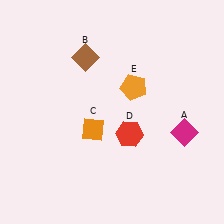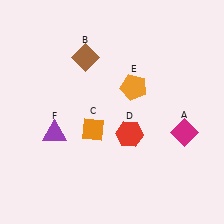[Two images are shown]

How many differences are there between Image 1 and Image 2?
There is 1 difference between the two images.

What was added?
A purple triangle (F) was added in Image 2.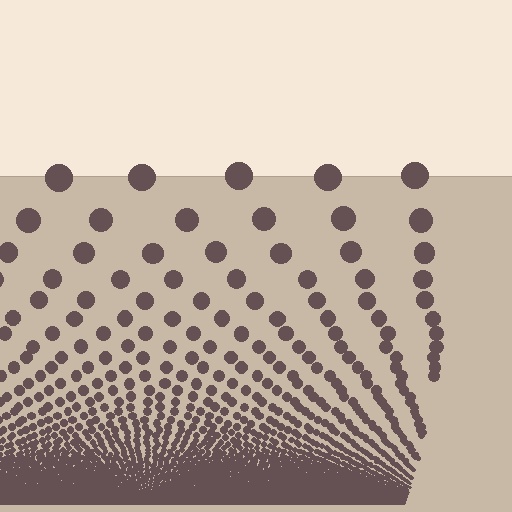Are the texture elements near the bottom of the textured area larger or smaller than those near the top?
Smaller. The gradient is inverted — elements near the bottom are smaller and denser.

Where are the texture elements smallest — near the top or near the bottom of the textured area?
Near the bottom.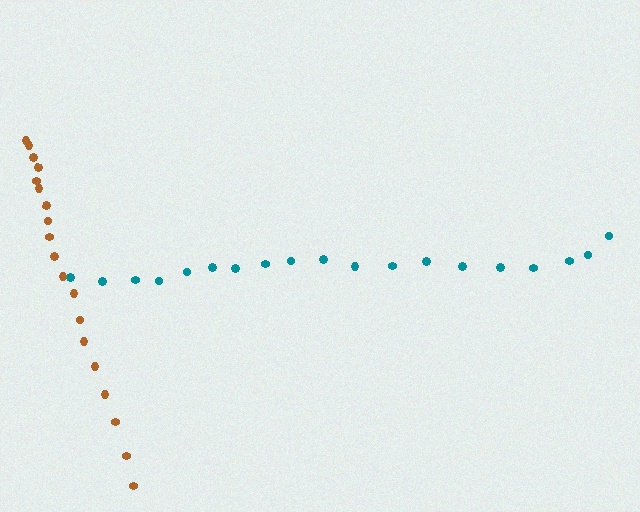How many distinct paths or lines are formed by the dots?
There are 2 distinct paths.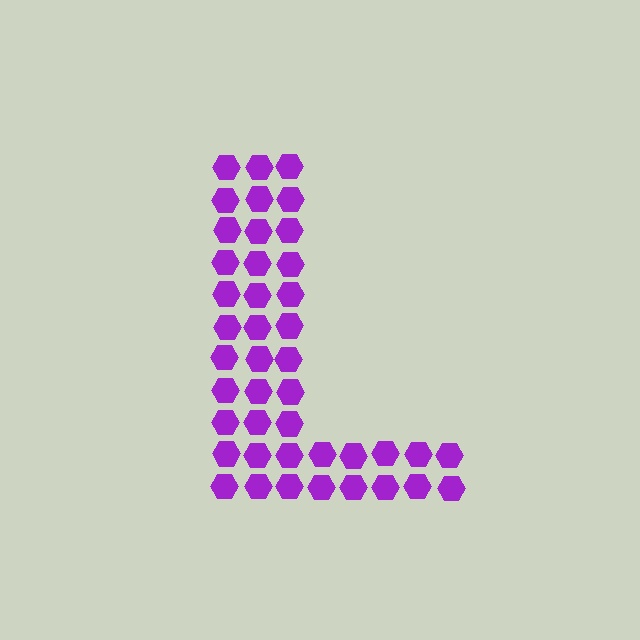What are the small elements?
The small elements are hexagons.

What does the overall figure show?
The overall figure shows the letter L.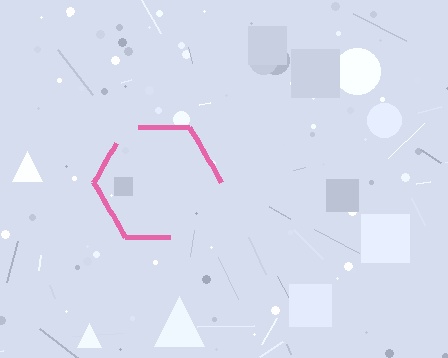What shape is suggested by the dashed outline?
The dashed outline suggests a hexagon.